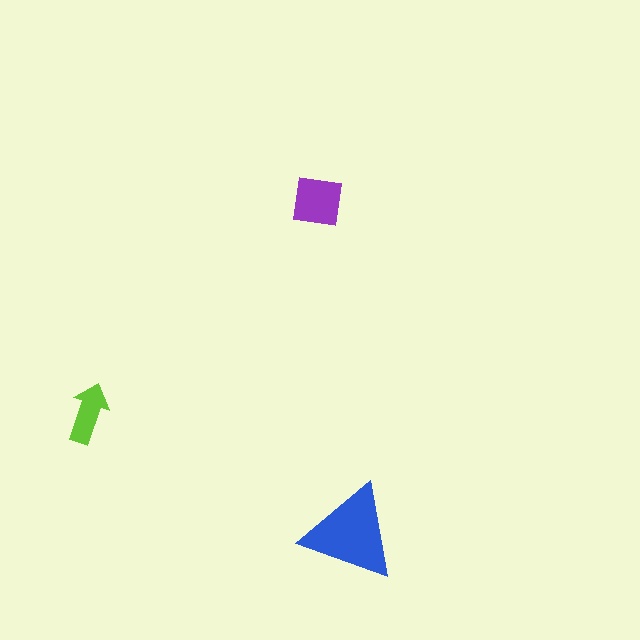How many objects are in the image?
There are 3 objects in the image.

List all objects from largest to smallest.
The blue triangle, the purple square, the lime arrow.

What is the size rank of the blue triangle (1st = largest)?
1st.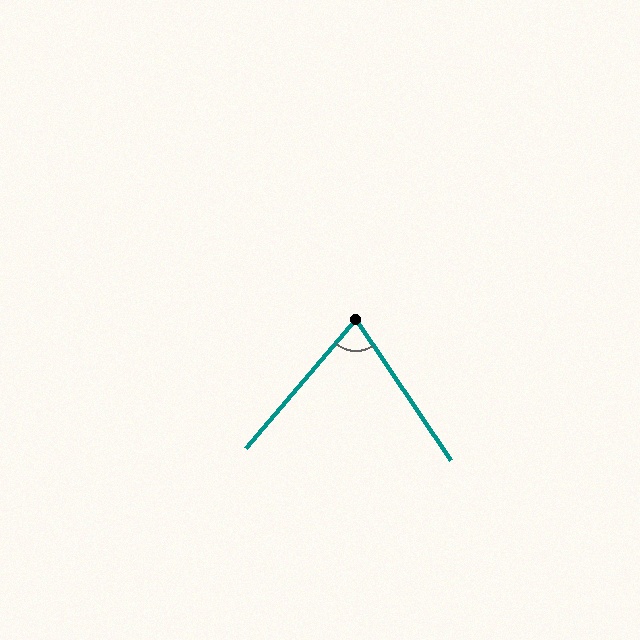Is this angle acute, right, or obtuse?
It is acute.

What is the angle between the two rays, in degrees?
Approximately 74 degrees.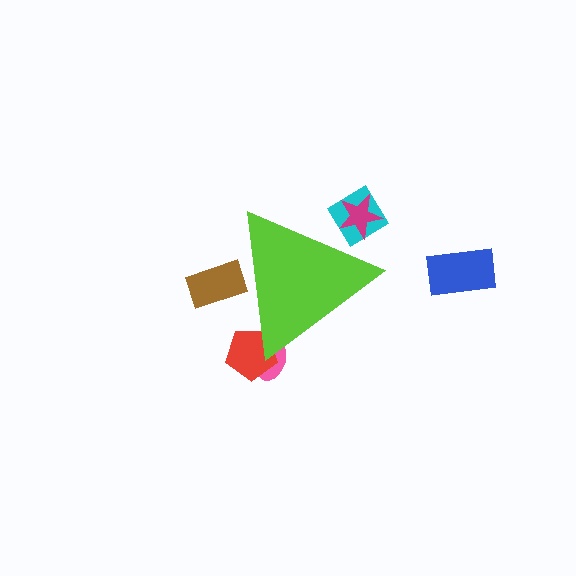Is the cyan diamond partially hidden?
Yes, the cyan diamond is partially hidden behind the lime triangle.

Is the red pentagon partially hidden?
Yes, the red pentagon is partially hidden behind the lime triangle.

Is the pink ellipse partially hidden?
Yes, the pink ellipse is partially hidden behind the lime triangle.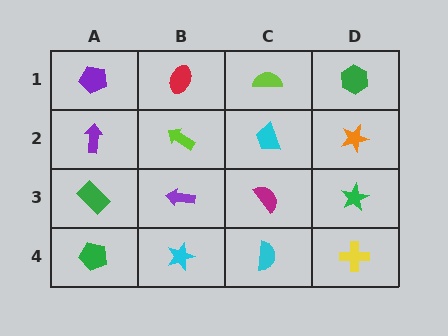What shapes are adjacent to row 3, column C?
A cyan trapezoid (row 2, column C), a cyan semicircle (row 4, column C), a purple arrow (row 3, column B), a green star (row 3, column D).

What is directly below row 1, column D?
An orange star.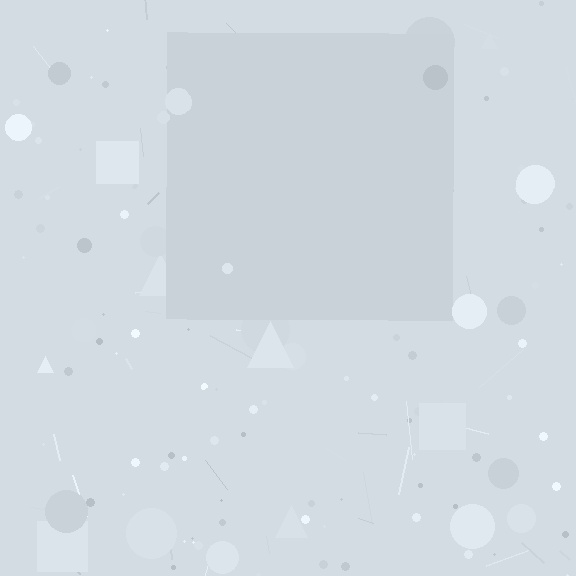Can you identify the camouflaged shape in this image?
The camouflaged shape is a square.